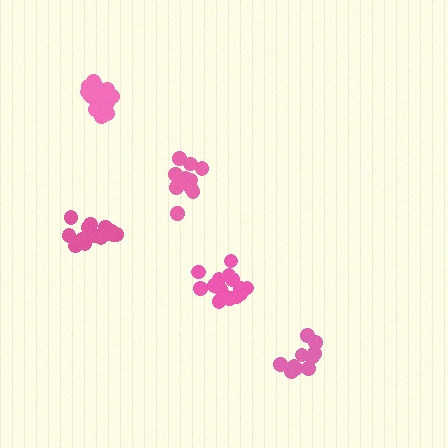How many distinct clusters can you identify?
There are 5 distinct clusters.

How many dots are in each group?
Group 1: 11 dots, Group 2: 16 dots, Group 3: 11 dots, Group 4: 15 dots, Group 5: 15 dots (68 total).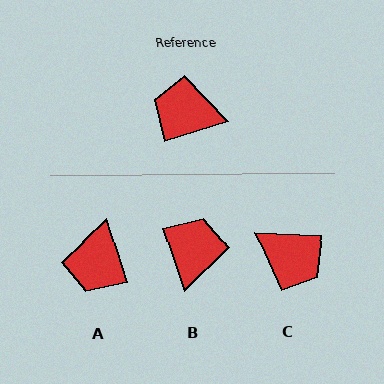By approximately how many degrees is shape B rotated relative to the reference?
Approximately 89 degrees clockwise.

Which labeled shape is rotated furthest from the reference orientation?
C, about 161 degrees away.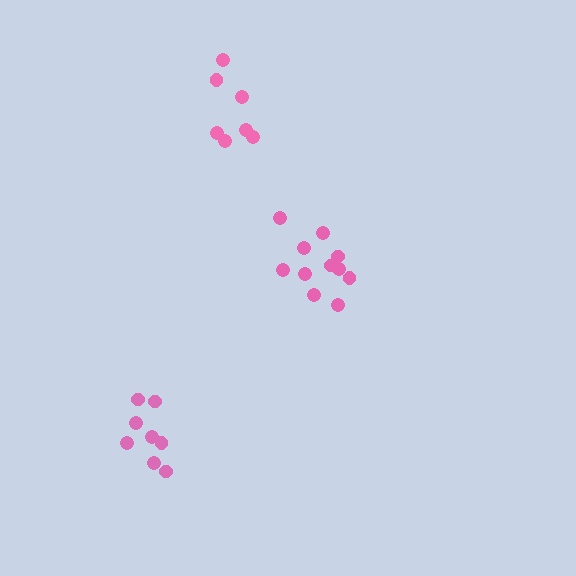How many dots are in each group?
Group 1: 7 dots, Group 2: 11 dots, Group 3: 8 dots (26 total).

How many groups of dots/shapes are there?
There are 3 groups.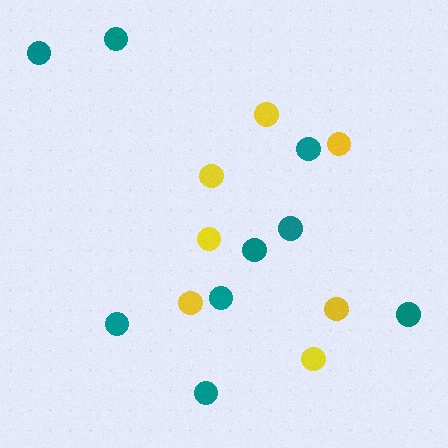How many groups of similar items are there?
There are 2 groups: one group of yellow circles (7) and one group of teal circles (9).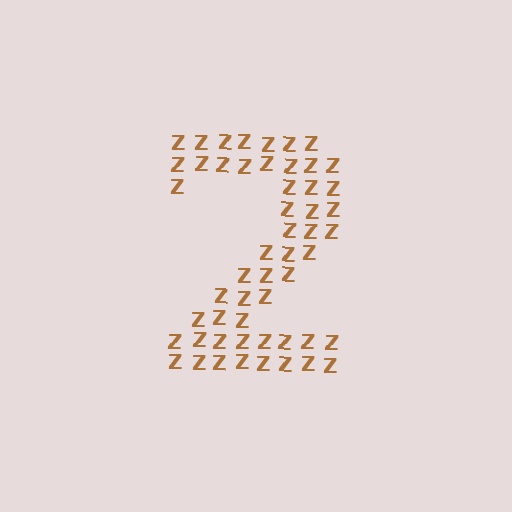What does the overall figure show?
The overall figure shows the digit 2.